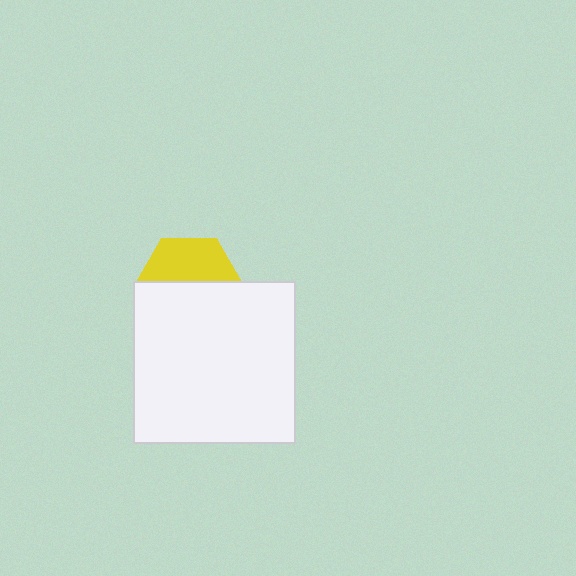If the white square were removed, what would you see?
You would see the complete yellow hexagon.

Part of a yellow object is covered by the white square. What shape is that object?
It is a hexagon.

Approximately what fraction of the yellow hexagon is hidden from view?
Roughly 56% of the yellow hexagon is hidden behind the white square.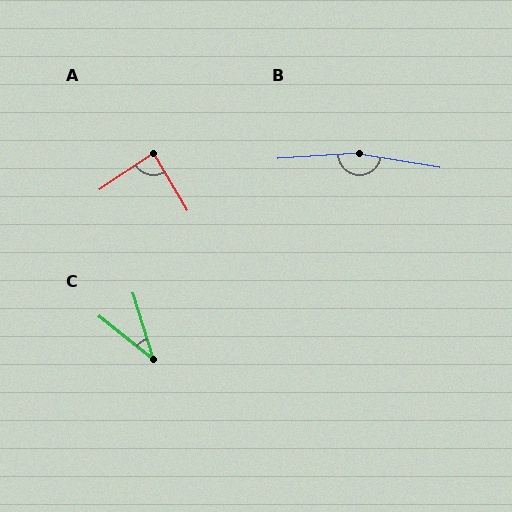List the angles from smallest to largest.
C (35°), A (87°), B (166°).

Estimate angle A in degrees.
Approximately 87 degrees.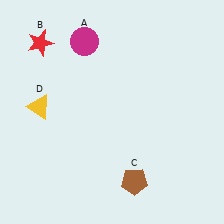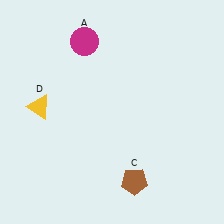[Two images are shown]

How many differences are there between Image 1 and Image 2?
There is 1 difference between the two images.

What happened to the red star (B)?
The red star (B) was removed in Image 2. It was in the top-left area of Image 1.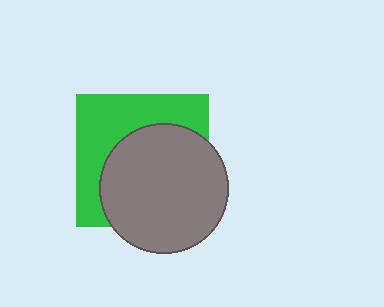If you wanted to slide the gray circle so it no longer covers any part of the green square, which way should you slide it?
Slide it toward the lower-right — that is the most direct way to separate the two shapes.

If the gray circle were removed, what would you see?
You would see the complete green square.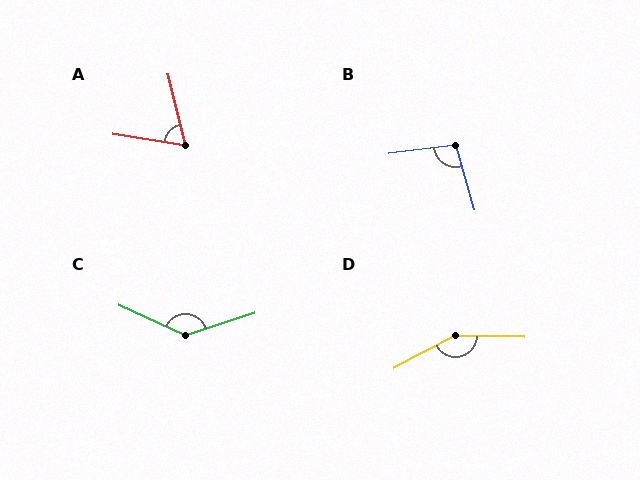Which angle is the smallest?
A, at approximately 67 degrees.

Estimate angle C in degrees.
Approximately 137 degrees.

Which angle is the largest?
D, at approximately 151 degrees.